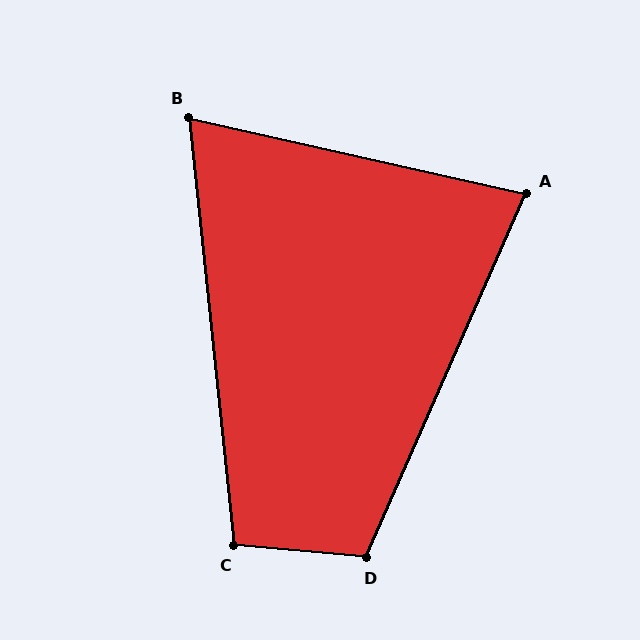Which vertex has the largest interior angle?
D, at approximately 109 degrees.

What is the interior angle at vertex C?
Approximately 101 degrees (obtuse).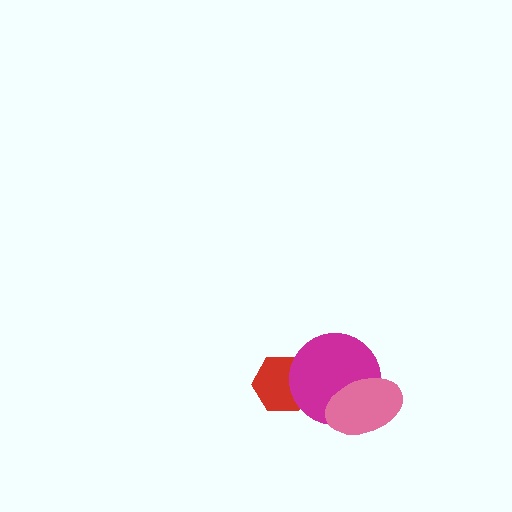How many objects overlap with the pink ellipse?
1 object overlaps with the pink ellipse.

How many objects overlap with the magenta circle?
2 objects overlap with the magenta circle.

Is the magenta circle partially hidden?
Yes, it is partially covered by another shape.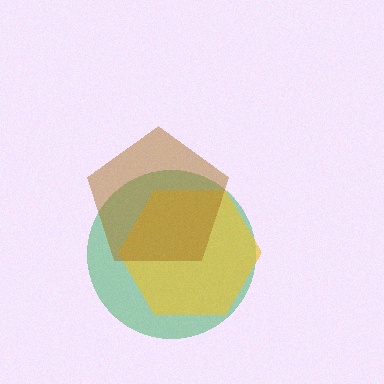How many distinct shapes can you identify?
There are 3 distinct shapes: a green circle, a yellow hexagon, a brown pentagon.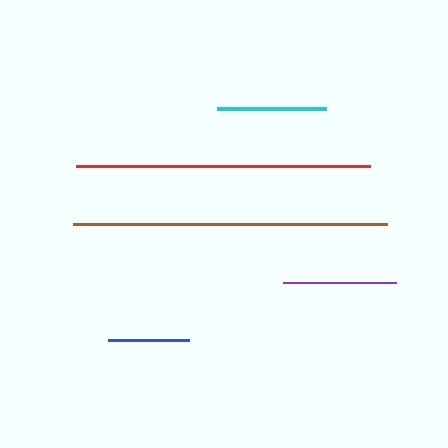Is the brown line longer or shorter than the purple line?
The brown line is longer than the purple line.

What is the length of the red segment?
The red segment is approximately 295 pixels long.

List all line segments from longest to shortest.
From longest to shortest: brown, red, purple, cyan, blue.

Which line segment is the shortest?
The blue line is the shortest at approximately 81 pixels.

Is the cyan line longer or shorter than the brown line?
The brown line is longer than the cyan line.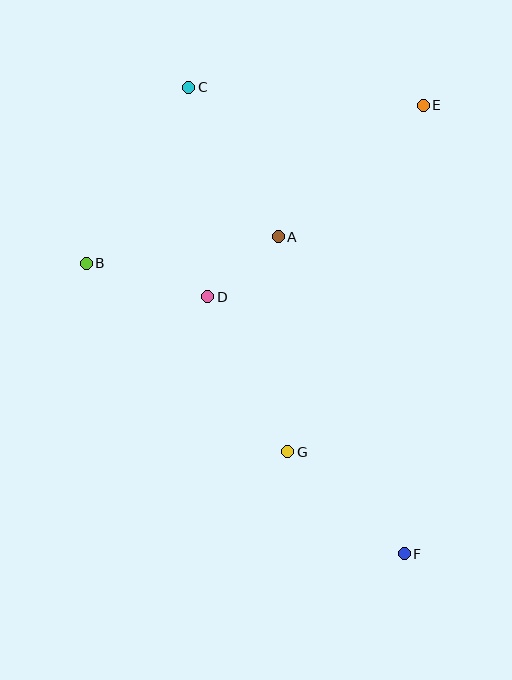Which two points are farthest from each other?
Points C and F are farthest from each other.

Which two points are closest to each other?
Points A and D are closest to each other.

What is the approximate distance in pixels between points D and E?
The distance between D and E is approximately 288 pixels.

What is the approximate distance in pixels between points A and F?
The distance between A and F is approximately 341 pixels.